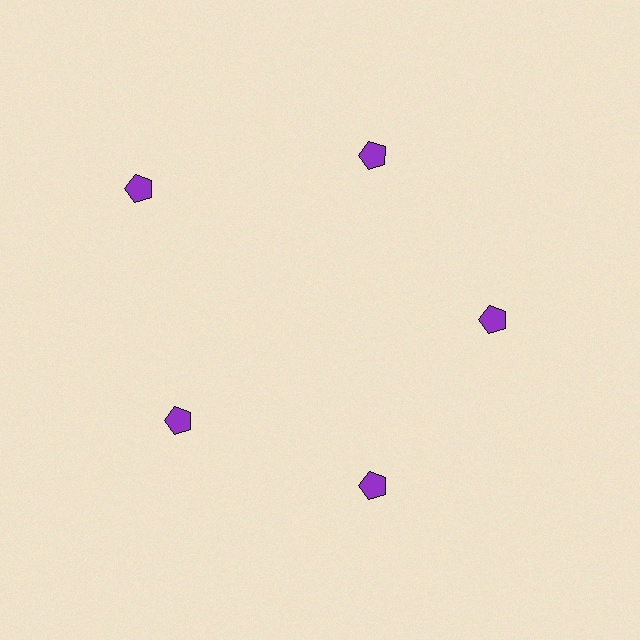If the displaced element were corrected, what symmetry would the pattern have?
It would have 5-fold rotational symmetry — the pattern would map onto itself every 72 degrees.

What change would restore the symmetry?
The symmetry would be restored by moving it inward, back onto the ring so that all 5 pentagons sit at equal angles and equal distance from the center.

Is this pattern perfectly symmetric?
No. The 5 purple pentagons are arranged in a ring, but one element near the 10 o'clock position is pushed outward from the center, breaking the 5-fold rotational symmetry.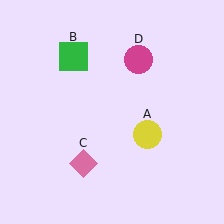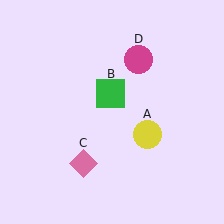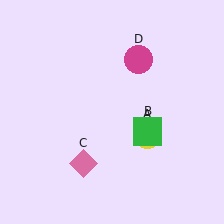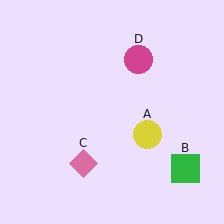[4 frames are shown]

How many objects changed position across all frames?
1 object changed position: green square (object B).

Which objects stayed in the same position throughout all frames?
Yellow circle (object A) and pink diamond (object C) and magenta circle (object D) remained stationary.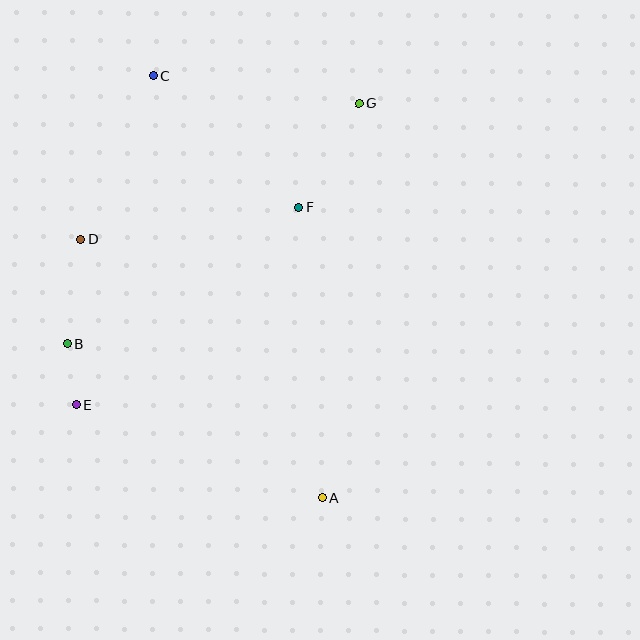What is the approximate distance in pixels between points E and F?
The distance between E and F is approximately 297 pixels.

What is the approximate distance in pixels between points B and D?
The distance between B and D is approximately 106 pixels.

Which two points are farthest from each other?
Points A and C are farthest from each other.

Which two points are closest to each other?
Points B and E are closest to each other.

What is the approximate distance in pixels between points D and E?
The distance between D and E is approximately 166 pixels.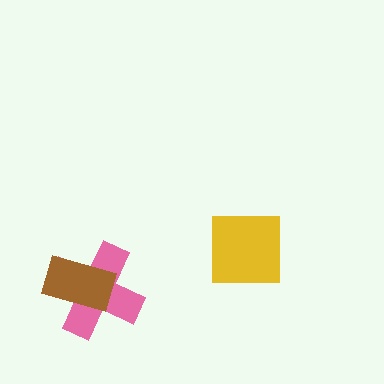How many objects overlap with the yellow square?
0 objects overlap with the yellow square.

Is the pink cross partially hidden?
Yes, it is partially covered by another shape.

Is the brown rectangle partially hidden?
No, no other shape covers it.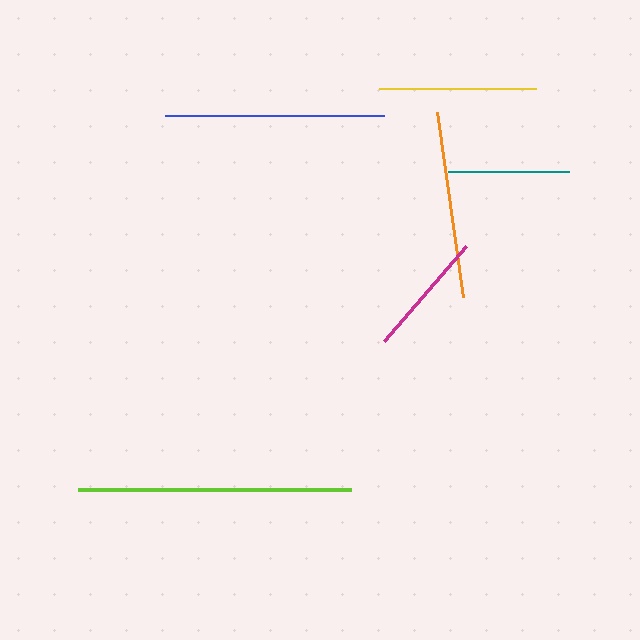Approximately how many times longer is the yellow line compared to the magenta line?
The yellow line is approximately 1.3 times the length of the magenta line.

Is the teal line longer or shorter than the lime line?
The lime line is longer than the teal line.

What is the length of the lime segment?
The lime segment is approximately 273 pixels long.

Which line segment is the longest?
The lime line is the longest at approximately 273 pixels.